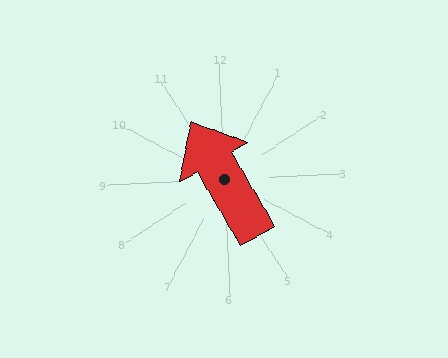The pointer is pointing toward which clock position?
Roughly 11 o'clock.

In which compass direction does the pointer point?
Northwest.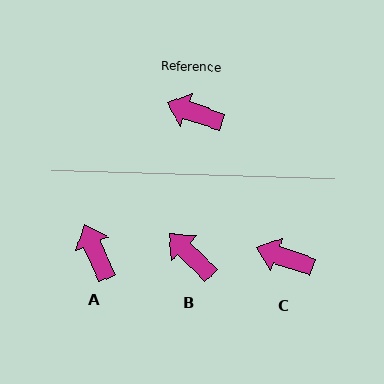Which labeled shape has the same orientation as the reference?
C.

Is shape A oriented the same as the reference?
No, it is off by about 48 degrees.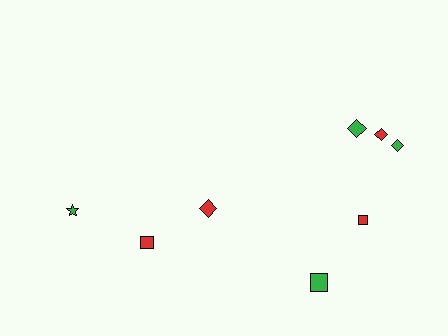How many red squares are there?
There are 2 red squares.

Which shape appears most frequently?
Diamond, with 4 objects.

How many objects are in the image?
There are 8 objects.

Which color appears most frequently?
Red, with 4 objects.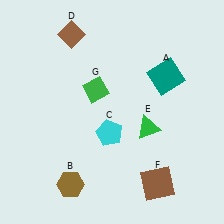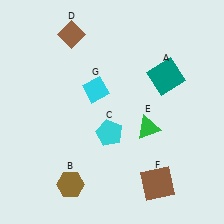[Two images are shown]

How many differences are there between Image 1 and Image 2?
There is 1 difference between the two images.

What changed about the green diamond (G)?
In Image 1, G is green. In Image 2, it changed to cyan.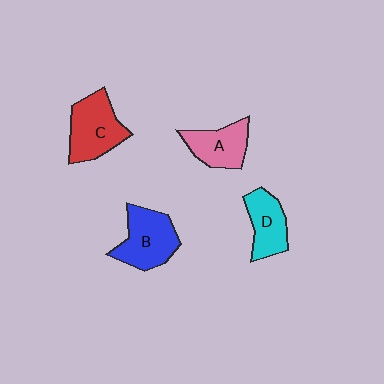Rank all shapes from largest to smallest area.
From largest to smallest: C (red), B (blue), A (pink), D (cyan).